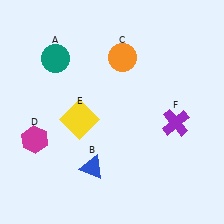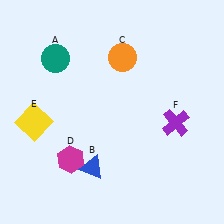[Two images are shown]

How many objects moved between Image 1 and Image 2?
2 objects moved between the two images.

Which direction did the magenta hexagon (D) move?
The magenta hexagon (D) moved right.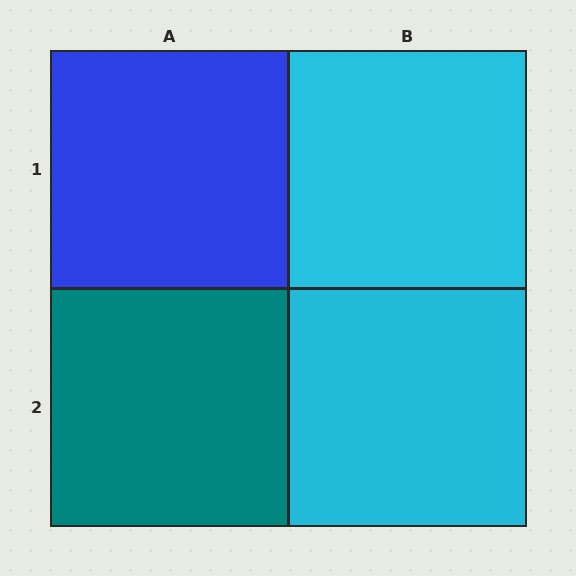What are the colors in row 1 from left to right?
Blue, cyan.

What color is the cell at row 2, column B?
Cyan.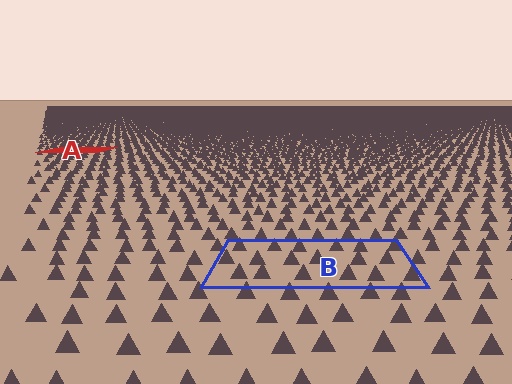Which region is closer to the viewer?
Region B is closer. The texture elements there are larger and more spread out.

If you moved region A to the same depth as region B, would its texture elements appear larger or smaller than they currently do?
They would appear larger. At a closer depth, the same texture elements are projected at a bigger on-screen size.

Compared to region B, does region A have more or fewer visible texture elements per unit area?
Region A has more texture elements per unit area — they are packed more densely because it is farther away.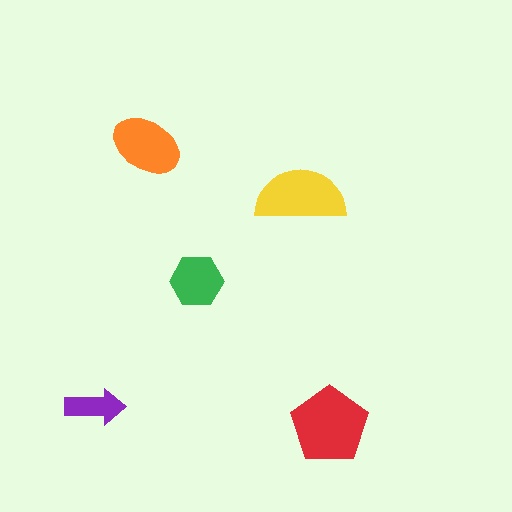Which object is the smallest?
The purple arrow.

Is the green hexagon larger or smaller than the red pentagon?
Smaller.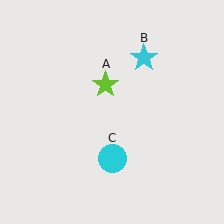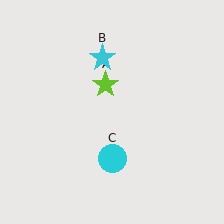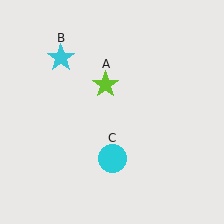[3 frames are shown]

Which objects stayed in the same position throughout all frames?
Lime star (object A) and cyan circle (object C) remained stationary.